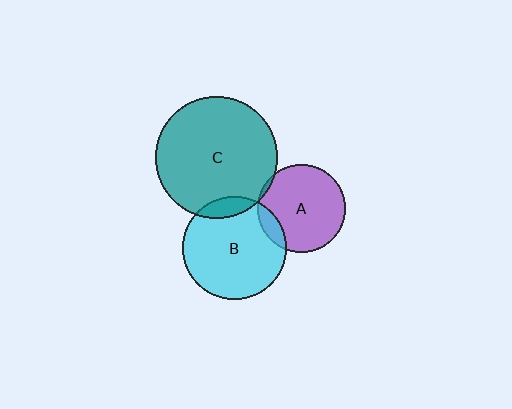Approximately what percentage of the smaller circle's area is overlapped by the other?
Approximately 10%.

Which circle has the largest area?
Circle C (teal).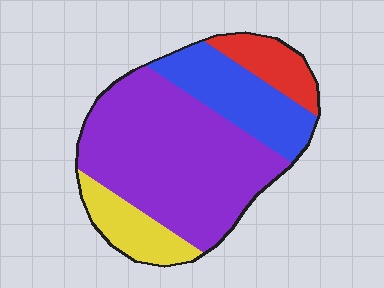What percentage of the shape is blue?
Blue covers about 20% of the shape.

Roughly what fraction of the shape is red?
Red takes up about one tenth (1/10) of the shape.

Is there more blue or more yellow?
Blue.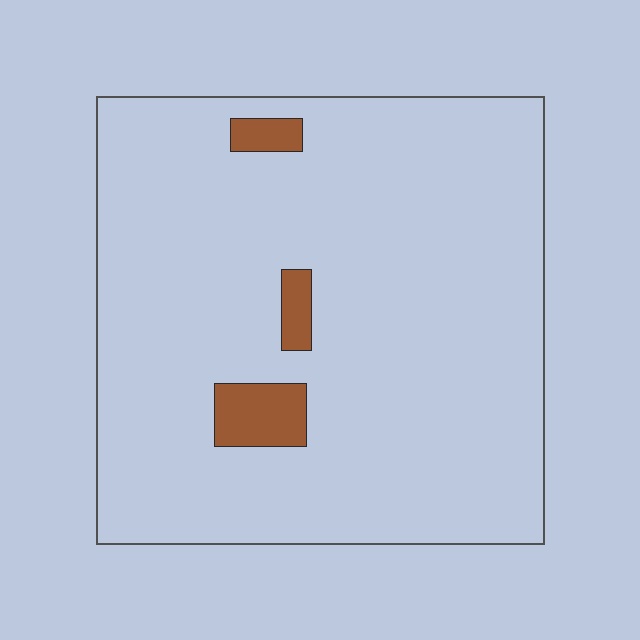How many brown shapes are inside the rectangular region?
3.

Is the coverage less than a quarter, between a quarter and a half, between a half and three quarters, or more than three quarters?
Less than a quarter.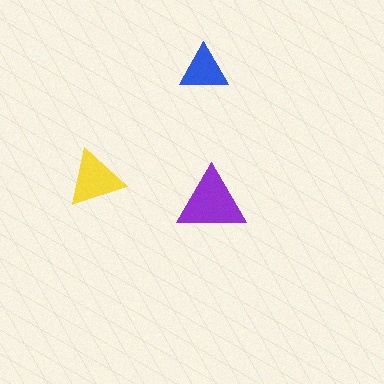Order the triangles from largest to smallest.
the purple one, the yellow one, the blue one.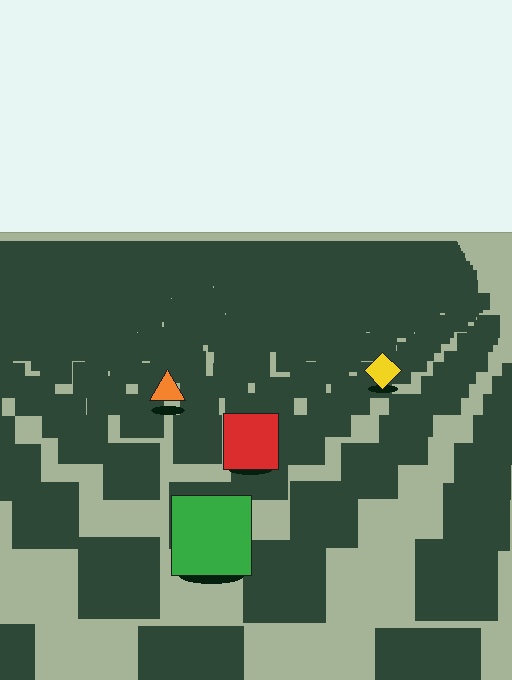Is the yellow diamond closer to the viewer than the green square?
No. The green square is closer — you can tell from the texture gradient: the ground texture is coarser near it.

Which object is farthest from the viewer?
The yellow diamond is farthest from the viewer. It appears smaller and the ground texture around it is denser.